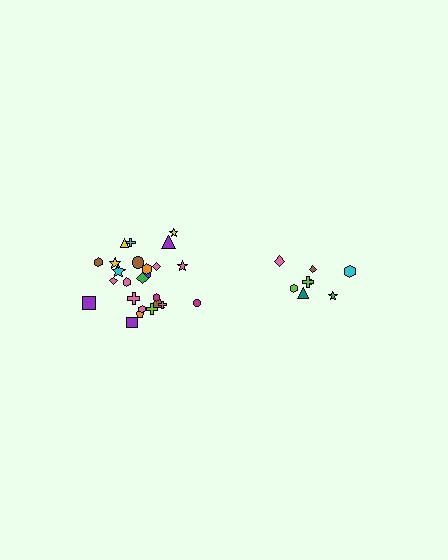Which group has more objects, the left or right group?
The left group.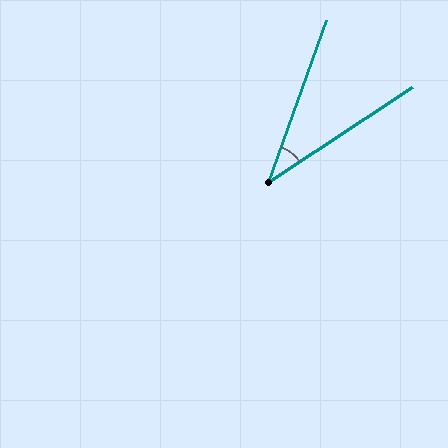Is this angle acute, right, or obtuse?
It is acute.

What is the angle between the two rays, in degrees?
Approximately 37 degrees.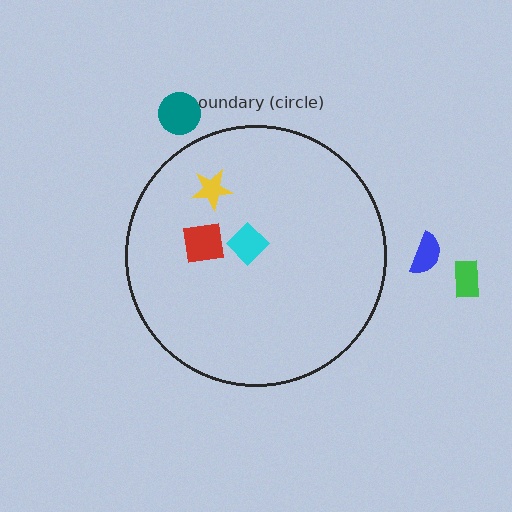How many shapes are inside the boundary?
3 inside, 3 outside.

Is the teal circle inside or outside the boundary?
Outside.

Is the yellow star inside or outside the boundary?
Inside.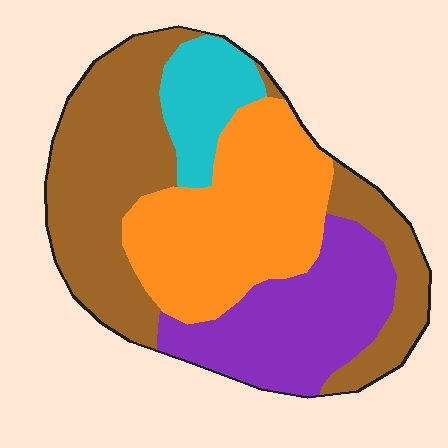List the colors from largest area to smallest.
From largest to smallest: brown, orange, purple, cyan.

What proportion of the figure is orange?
Orange takes up about one third (1/3) of the figure.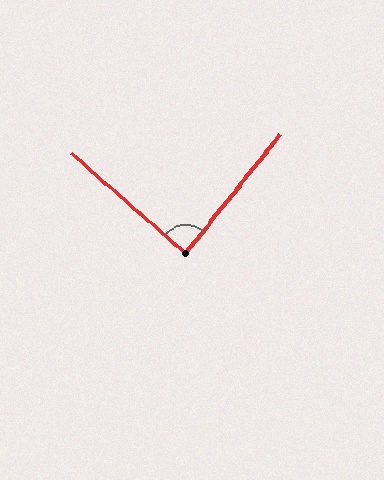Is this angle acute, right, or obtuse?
It is approximately a right angle.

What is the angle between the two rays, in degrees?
Approximately 87 degrees.